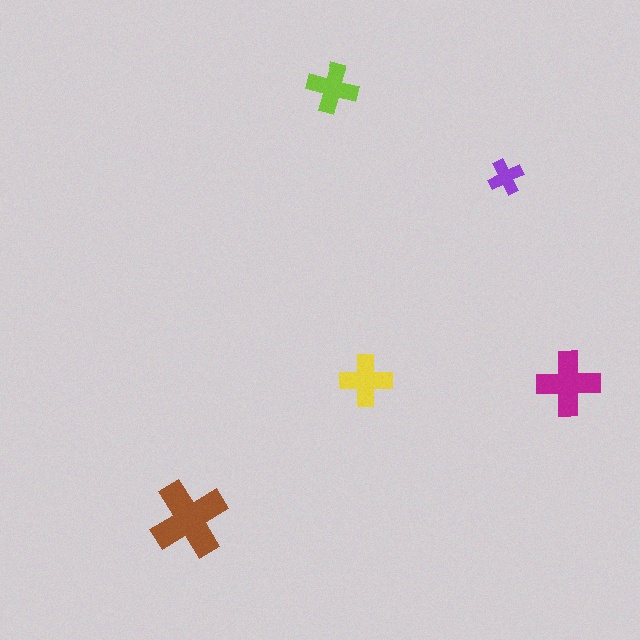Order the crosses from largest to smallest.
the brown one, the magenta one, the yellow one, the lime one, the purple one.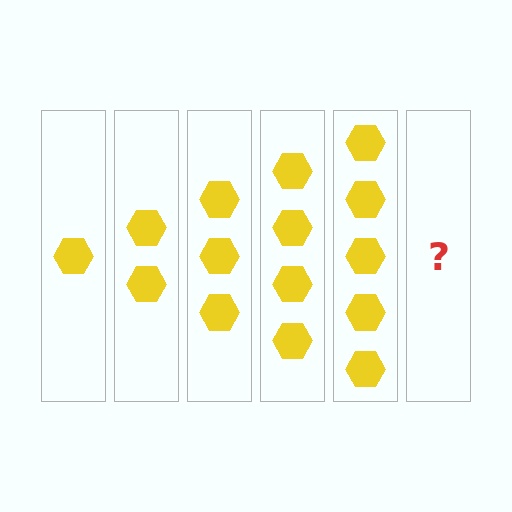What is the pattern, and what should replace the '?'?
The pattern is that each step adds one more hexagon. The '?' should be 6 hexagons.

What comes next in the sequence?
The next element should be 6 hexagons.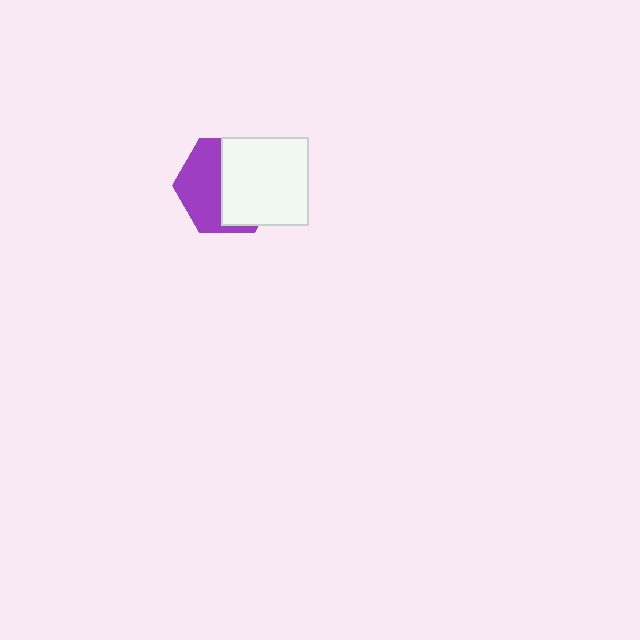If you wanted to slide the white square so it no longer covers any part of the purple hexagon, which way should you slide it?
Slide it right — that is the most direct way to separate the two shapes.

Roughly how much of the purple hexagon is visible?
About half of it is visible (roughly 47%).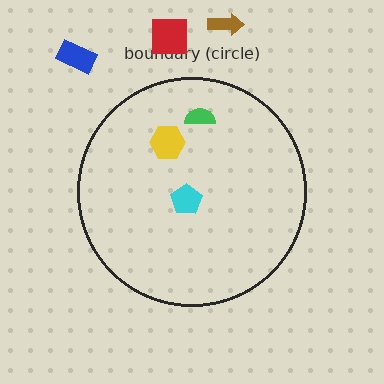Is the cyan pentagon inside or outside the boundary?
Inside.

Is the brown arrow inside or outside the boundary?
Outside.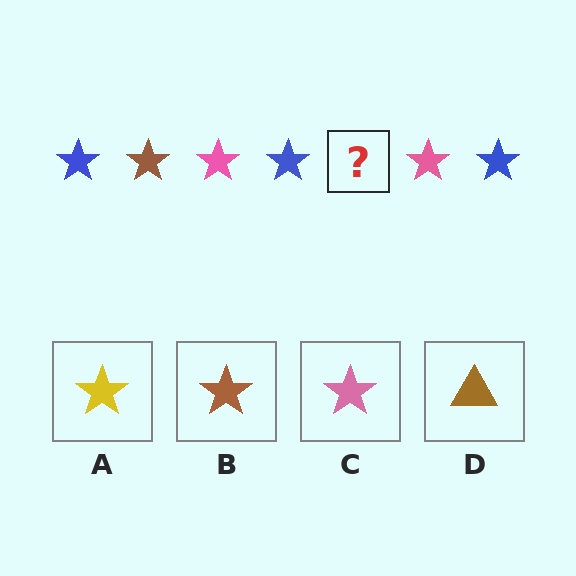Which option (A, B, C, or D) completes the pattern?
B.